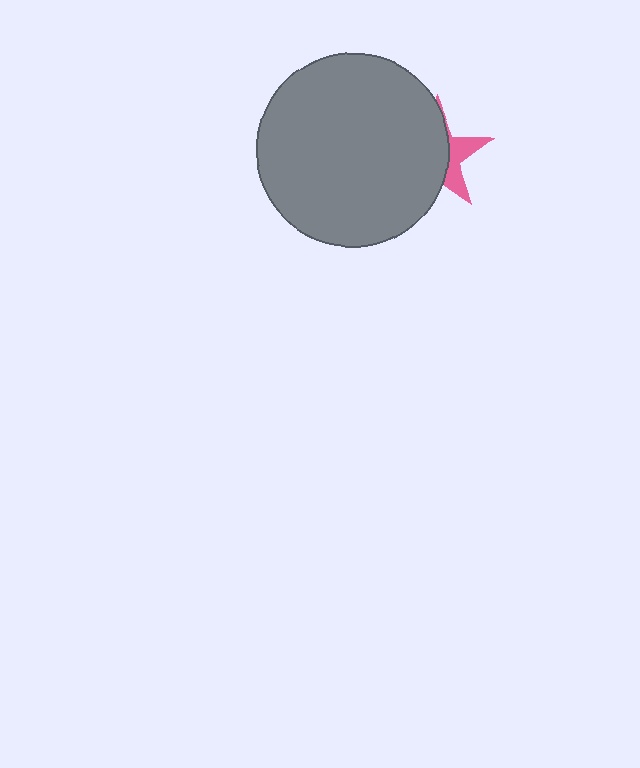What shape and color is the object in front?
The object in front is a gray circle.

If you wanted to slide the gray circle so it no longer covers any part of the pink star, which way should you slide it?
Slide it left — that is the most direct way to separate the two shapes.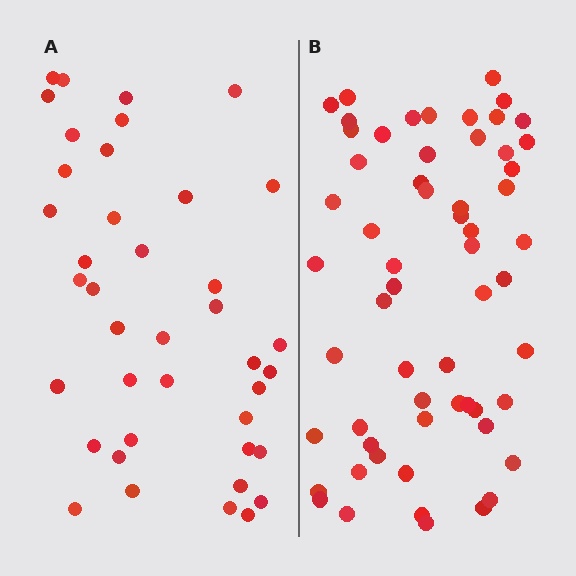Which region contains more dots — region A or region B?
Region B (the right region) has more dots.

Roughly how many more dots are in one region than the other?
Region B has approximately 20 more dots than region A.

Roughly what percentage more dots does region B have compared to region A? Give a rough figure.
About 50% more.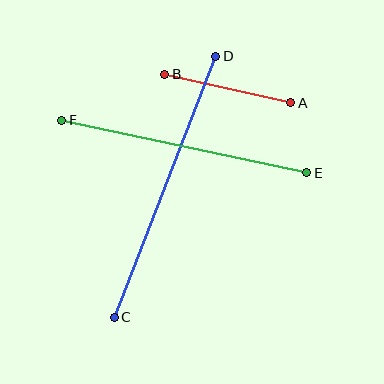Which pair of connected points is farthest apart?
Points C and D are farthest apart.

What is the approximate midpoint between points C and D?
The midpoint is at approximately (165, 187) pixels.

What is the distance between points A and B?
The distance is approximately 129 pixels.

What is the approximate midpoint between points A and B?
The midpoint is at approximately (228, 88) pixels.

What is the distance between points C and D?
The distance is approximately 280 pixels.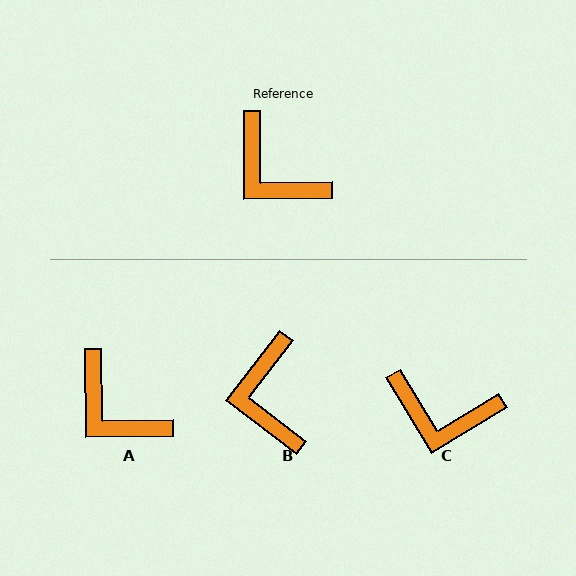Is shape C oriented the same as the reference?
No, it is off by about 31 degrees.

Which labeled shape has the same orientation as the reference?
A.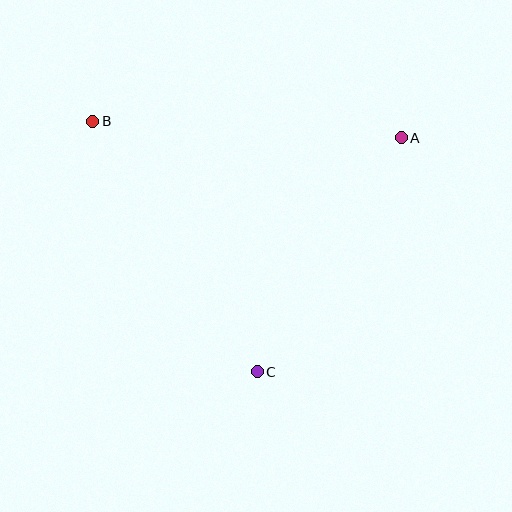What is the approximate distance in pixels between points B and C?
The distance between B and C is approximately 299 pixels.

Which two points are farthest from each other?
Points A and B are farthest from each other.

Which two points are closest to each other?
Points A and C are closest to each other.